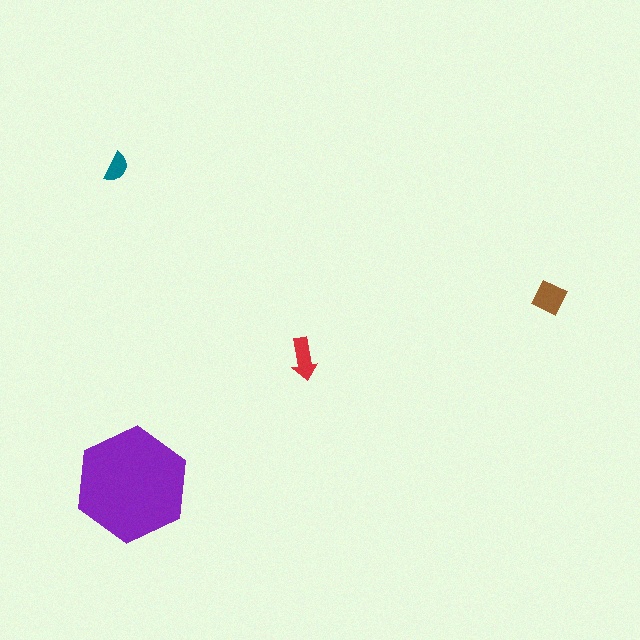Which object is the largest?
The purple hexagon.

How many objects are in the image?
There are 4 objects in the image.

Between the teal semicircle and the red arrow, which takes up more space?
The red arrow.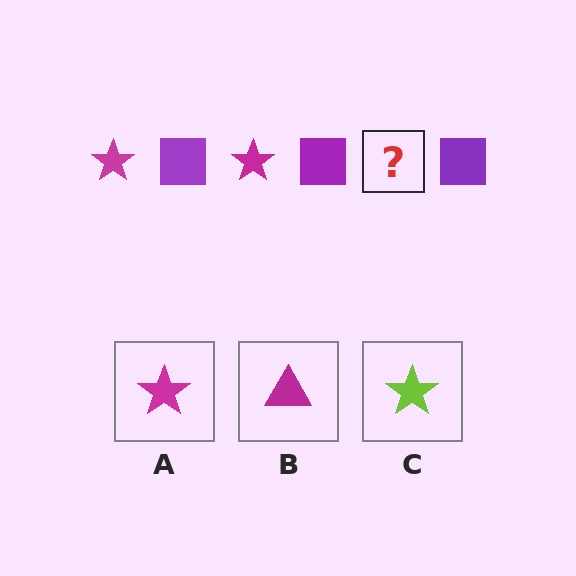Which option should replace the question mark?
Option A.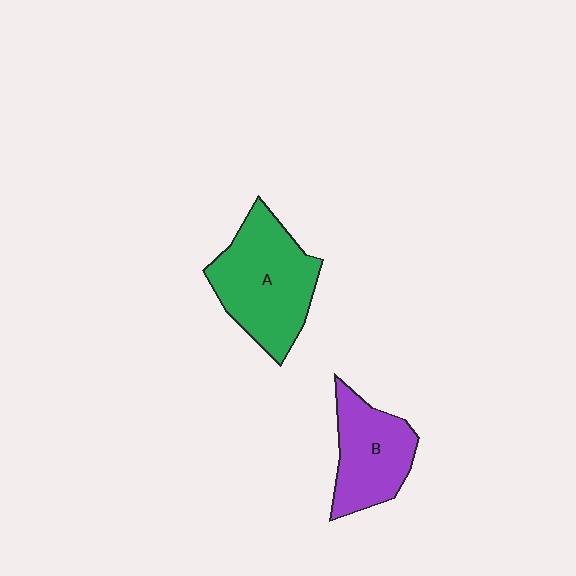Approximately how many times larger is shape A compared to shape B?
Approximately 1.4 times.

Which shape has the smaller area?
Shape B (purple).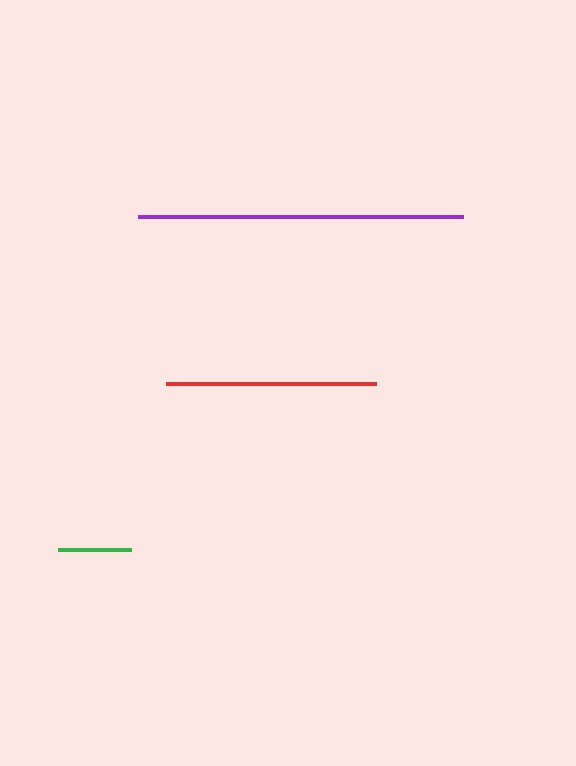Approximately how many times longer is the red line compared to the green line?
The red line is approximately 2.9 times the length of the green line.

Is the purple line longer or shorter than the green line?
The purple line is longer than the green line.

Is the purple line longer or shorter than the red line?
The purple line is longer than the red line.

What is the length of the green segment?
The green segment is approximately 72 pixels long.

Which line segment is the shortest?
The green line is the shortest at approximately 72 pixels.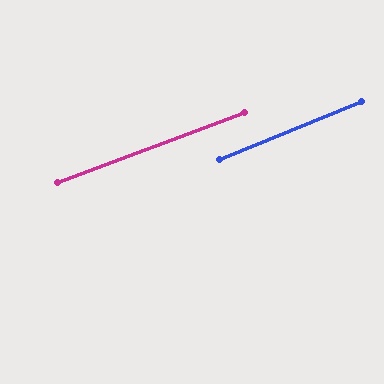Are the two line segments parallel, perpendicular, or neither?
Parallel — their directions differ by only 1.5°.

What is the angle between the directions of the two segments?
Approximately 1 degree.